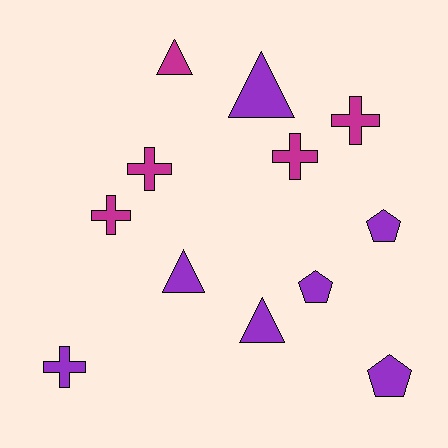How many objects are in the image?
There are 12 objects.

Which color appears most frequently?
Purple, with 7 objects.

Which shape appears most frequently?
Cross, with 5 objects.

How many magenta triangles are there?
There is 1 magenta triangle.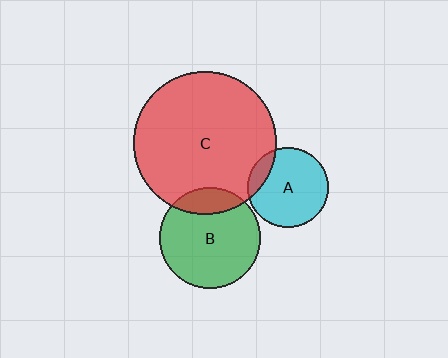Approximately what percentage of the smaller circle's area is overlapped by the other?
Approximately 15%.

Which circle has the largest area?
Circle C (red).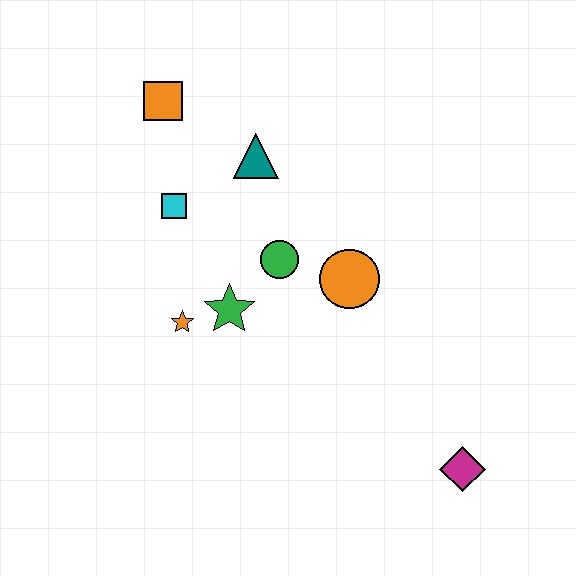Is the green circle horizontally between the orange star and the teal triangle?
No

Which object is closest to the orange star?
The green star is closest to the orange star.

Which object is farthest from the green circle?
The magenta diamond is farthest from the green circle.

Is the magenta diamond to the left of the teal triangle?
No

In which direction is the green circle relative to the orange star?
The green circle is to the right of the orange star.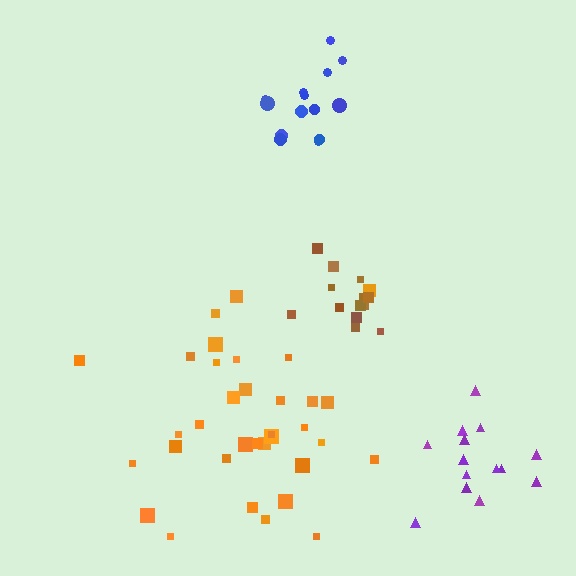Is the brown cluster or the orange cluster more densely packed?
Brown.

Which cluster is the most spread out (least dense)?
Purple.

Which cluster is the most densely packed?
Brown.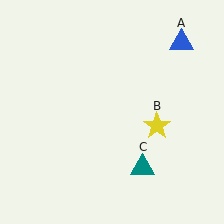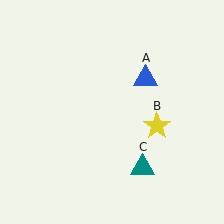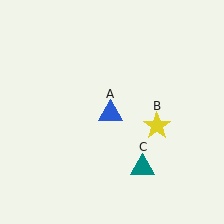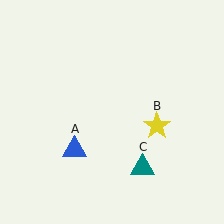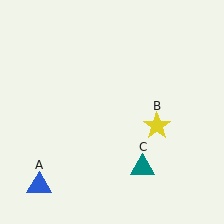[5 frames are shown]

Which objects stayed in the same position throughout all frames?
Yellow star (object B) and teal triangle (object C) remained stationary.